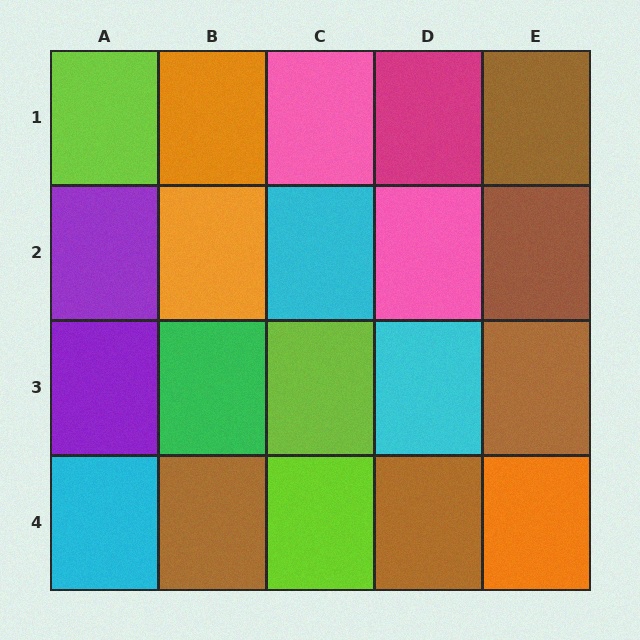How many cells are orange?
3 cells are orange.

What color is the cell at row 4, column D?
Brown.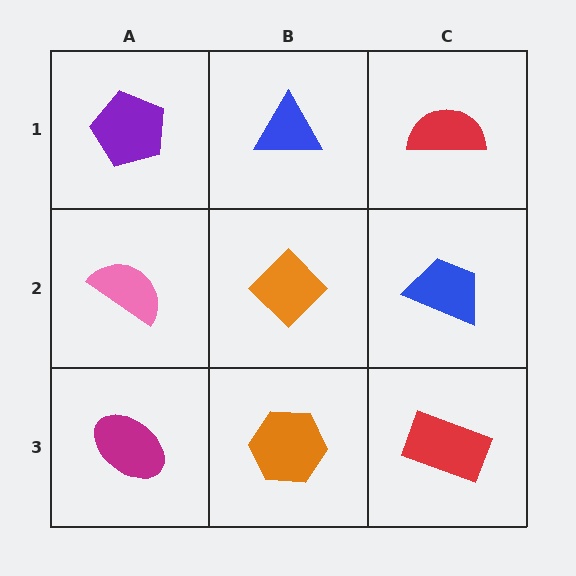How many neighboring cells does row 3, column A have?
2.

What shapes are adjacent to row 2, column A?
A purple pentagon (row 1, column A), a magenta ellipse (row 3, column A), an orange diamond (row 2, column B).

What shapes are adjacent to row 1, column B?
An orange diamond (row 2, column B), a purple pentagon (row 1, column A), a red semicircle (row 1, column C).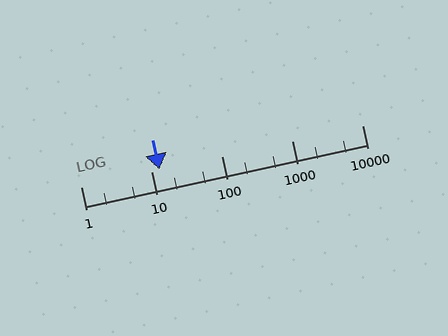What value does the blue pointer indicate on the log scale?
The pointer indicates approximately 13.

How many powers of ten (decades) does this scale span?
The scale spans 4 decades, from 1 to 10000.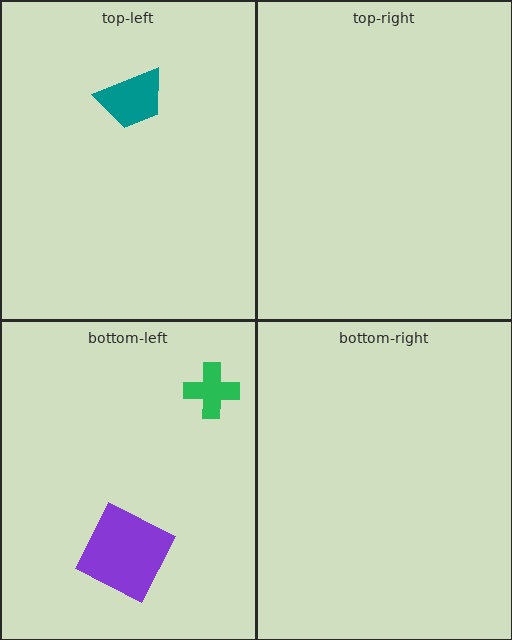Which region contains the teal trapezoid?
The top-left region.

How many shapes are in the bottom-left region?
2.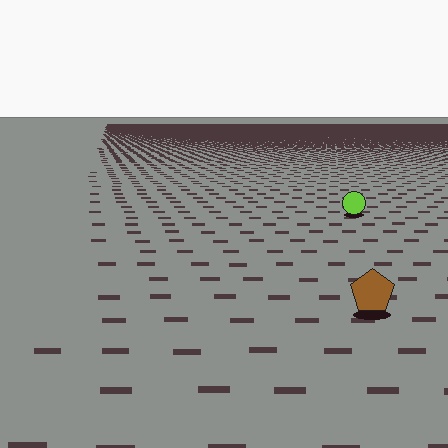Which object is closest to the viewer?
The brown pentagon is closest. The texture marks near it are larger and more spread out.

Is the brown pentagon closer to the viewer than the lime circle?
Yes. The brown pentagon is closer — you can tell from the texture gradient: the ground texture is coarser near it.